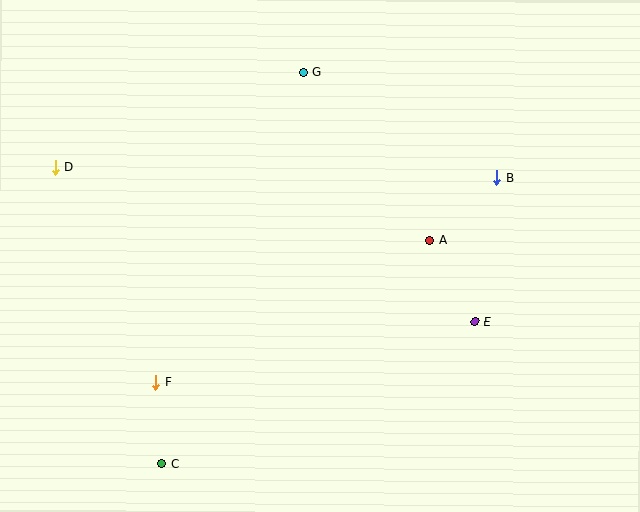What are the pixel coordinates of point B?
Point B is at (496, 178).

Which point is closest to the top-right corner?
Point B is closest to the top-right corner.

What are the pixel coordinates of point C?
Point C is at (162, 463).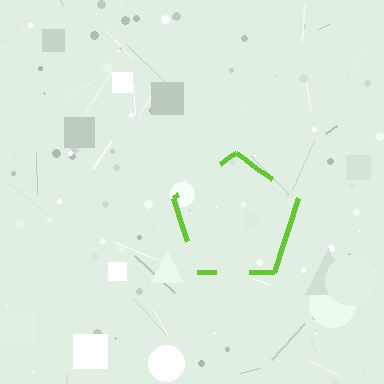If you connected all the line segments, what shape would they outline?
They would outline a pentagon.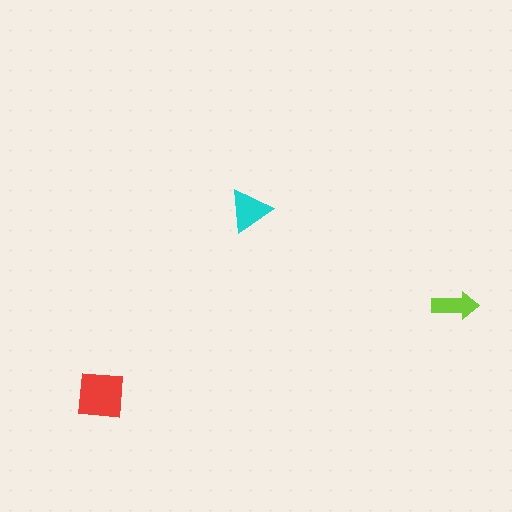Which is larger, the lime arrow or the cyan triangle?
The cyan triangle.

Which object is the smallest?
The lime arrow.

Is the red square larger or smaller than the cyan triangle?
Larger.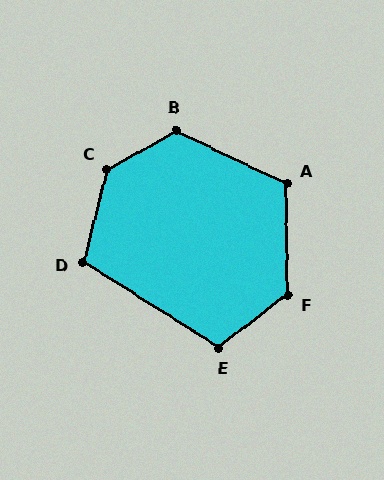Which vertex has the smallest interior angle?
D, at approximately 109 degrees.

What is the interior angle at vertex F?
Approximately 126 degrees (obtuse).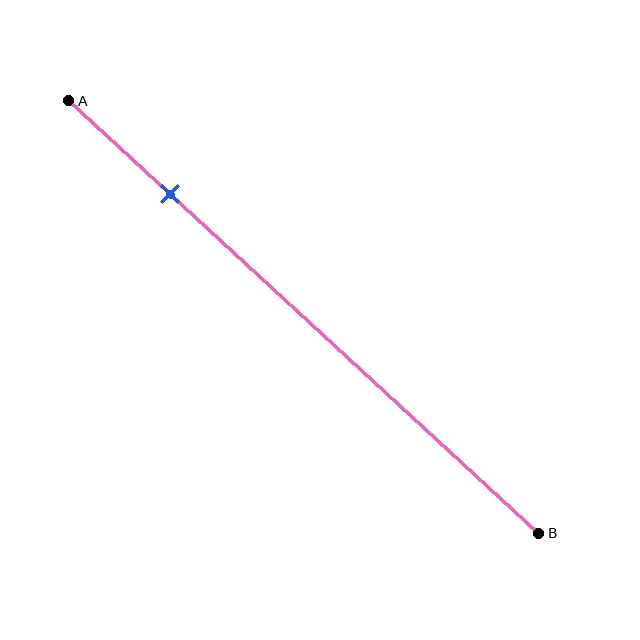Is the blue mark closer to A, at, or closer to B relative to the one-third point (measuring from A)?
The blue mark is closer to point A than the one-third point of segment AB.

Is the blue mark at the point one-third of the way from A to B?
No, the mark is at about 20% from A, not at the 33% one-third point.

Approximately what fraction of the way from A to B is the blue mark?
The blue mark is approximately 20% of the way from A to B.